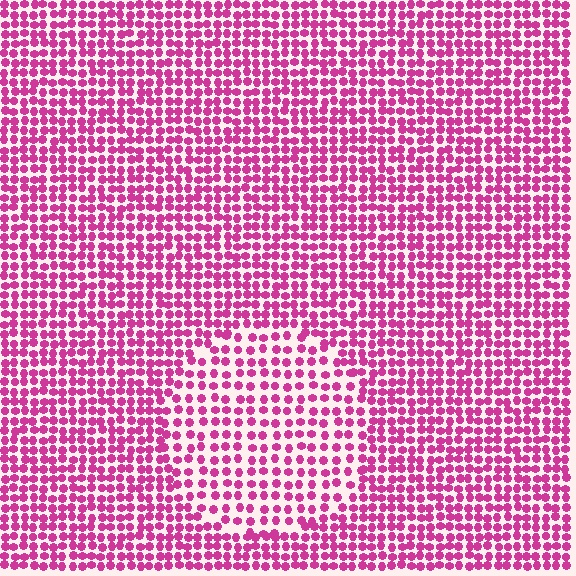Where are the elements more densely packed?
The elements are more densely packed outside the circle boundary.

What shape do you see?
I see a circle.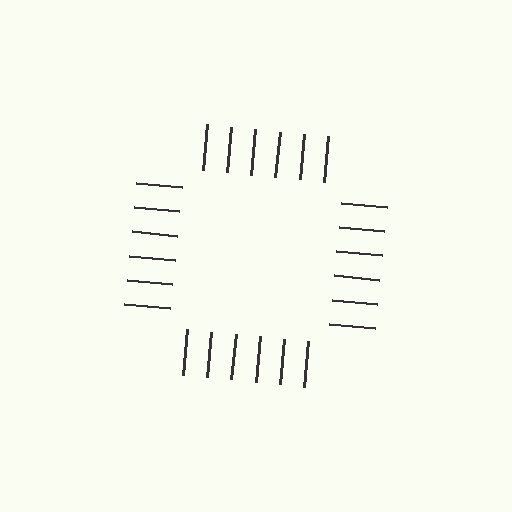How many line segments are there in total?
24 — 6 along each of the 4 edges.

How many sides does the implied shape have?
4 sides — the line-ends trace a square.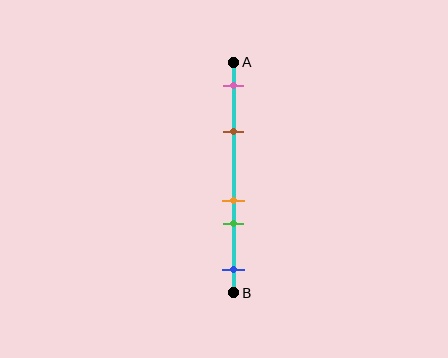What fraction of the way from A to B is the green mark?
The green mark is approximately 70% (0.7) of the way from A to B.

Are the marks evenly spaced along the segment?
No, the marks are not evenly spaced.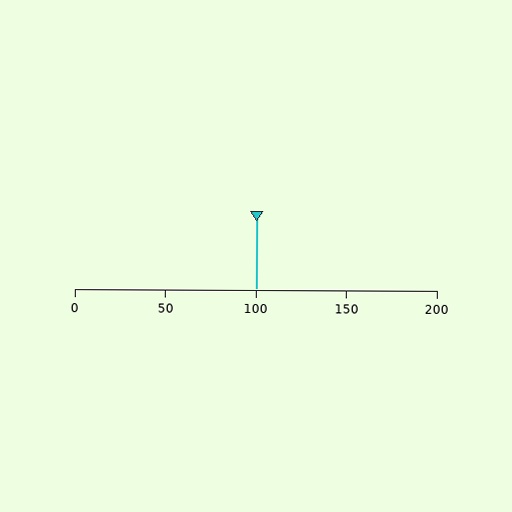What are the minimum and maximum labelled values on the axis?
The axis runs from 0 to 200.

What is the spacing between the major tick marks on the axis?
The major ticks are spaced 50 apart.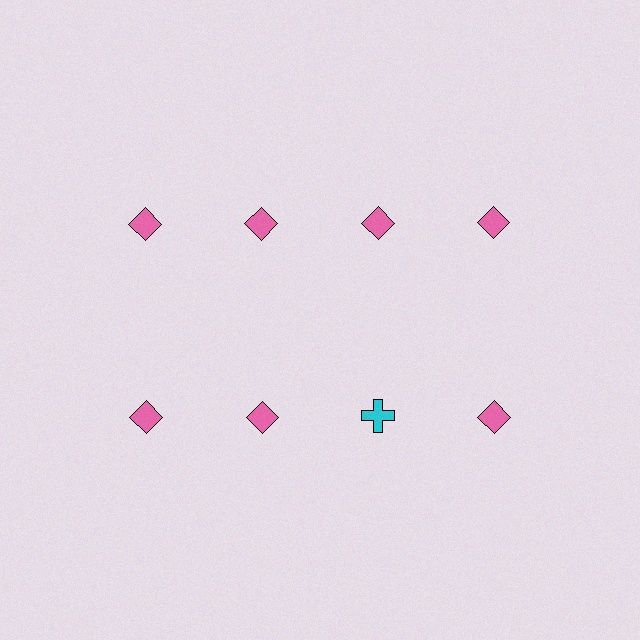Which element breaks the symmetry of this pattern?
The cyan cross in the second row, center column breaks the symmetry. All other shapes are pink diamonds.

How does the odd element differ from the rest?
It differs in both color (cyan instead of pink) and shape (cross instead of diamond).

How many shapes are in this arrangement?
There are 8 shapes arranged in a grid pattern.